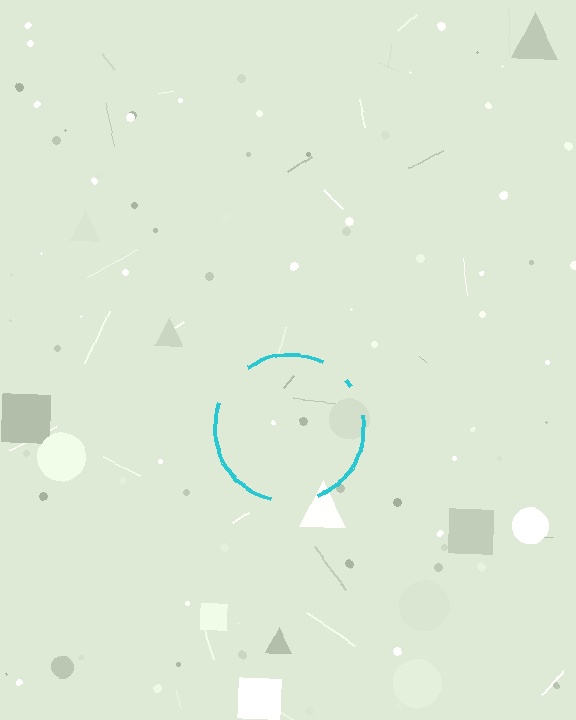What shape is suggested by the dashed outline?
The dashed outline suggests a circle.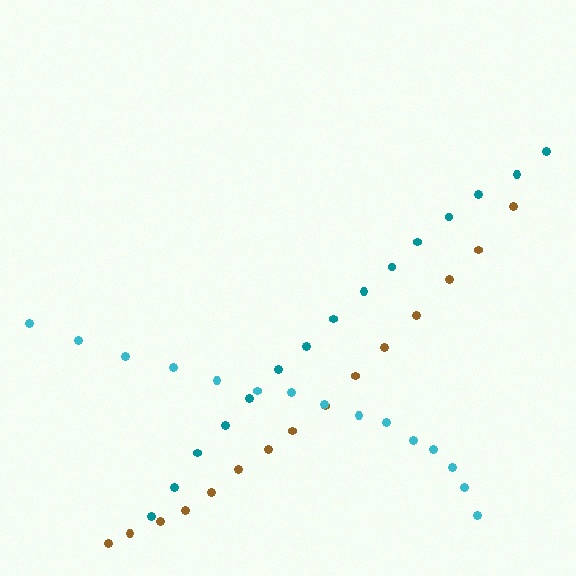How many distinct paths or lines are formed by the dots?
There are 3 distinct paths.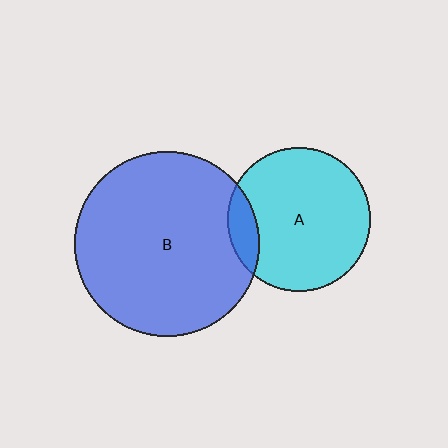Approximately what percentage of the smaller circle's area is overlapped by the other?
Approximately 10%.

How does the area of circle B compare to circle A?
Approximately 1.7 times.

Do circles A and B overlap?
Yes.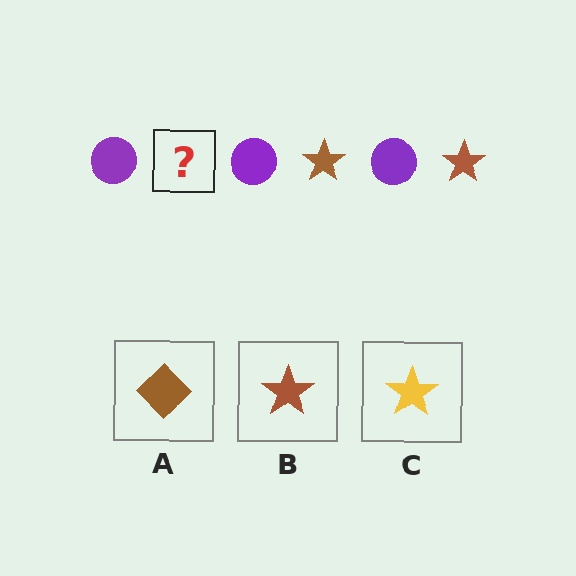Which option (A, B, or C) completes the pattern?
B.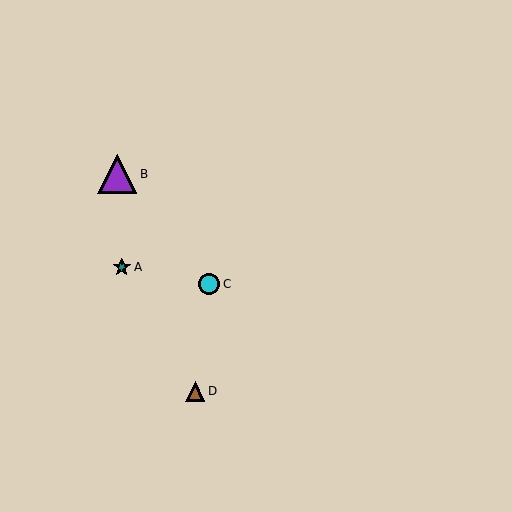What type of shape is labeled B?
Shape B is a purple triangle.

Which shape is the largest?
The purple triangle (labeled B) is the largest.